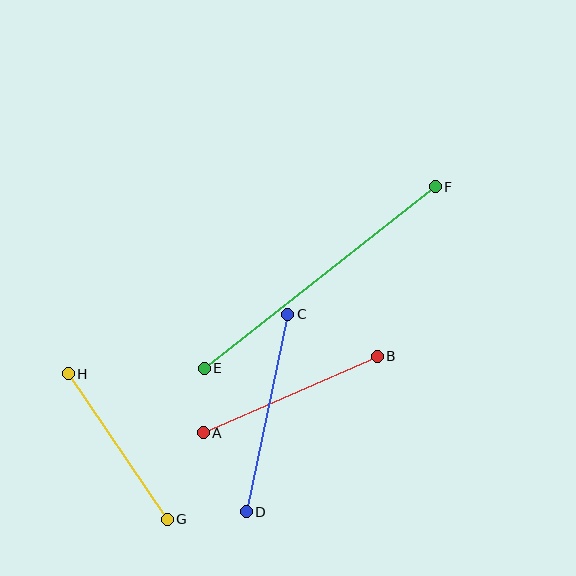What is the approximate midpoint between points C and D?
The midpoint is at approximately (267, 413) pixels.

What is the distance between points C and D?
The distance is approximately 202 pixels.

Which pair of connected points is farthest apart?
Points E and F are farthest apart.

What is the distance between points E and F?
The distance is approximately 294 pixels.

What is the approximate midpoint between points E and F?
The midpoint is at approximately (320, 277) pixels.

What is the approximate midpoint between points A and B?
The midpoint is at approximately (290, 395) pixels.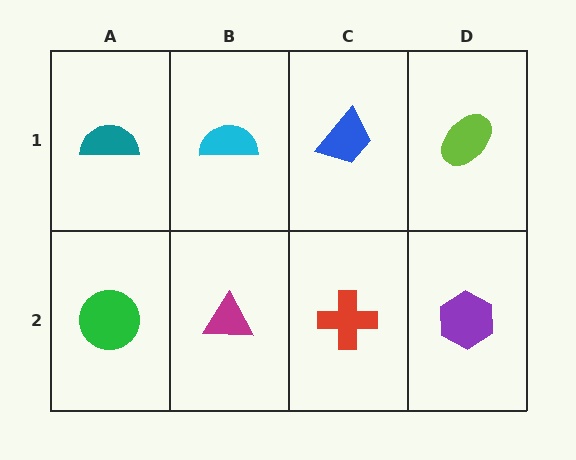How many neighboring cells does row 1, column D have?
2.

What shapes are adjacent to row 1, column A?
A green circle (row 2, column A), a cyan semicircle (row 1, column B).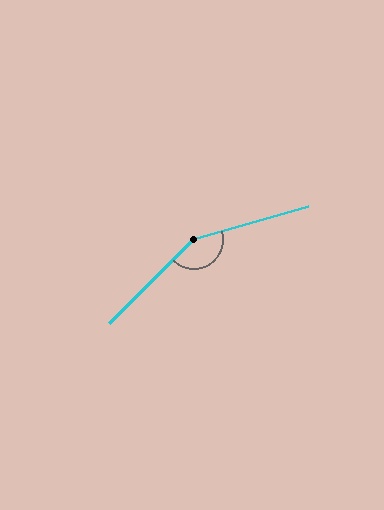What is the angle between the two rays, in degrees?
Approximately 151 degrees.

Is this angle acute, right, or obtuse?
It is obtuse.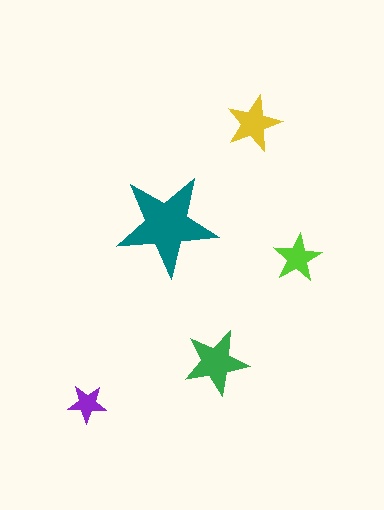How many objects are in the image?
There are 5 objects in the image.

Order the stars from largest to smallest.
the teal one, the green one, the yellow one, the lime one, the purple one.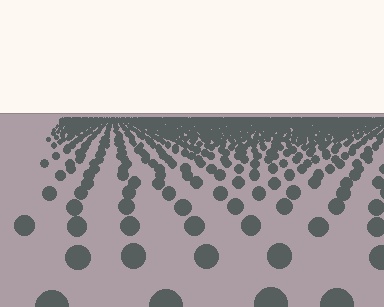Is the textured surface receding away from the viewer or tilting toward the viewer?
The surface is receding away from the viewer. Texture elements get smaller and denser toward the top.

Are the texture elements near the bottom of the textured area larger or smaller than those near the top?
Larger. Near the bottom, elements are closer to the viewer and appear at a bigger on-screen size.